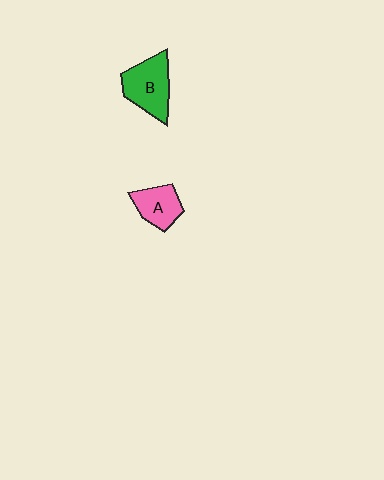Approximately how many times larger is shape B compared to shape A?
Approximately 1.5 times.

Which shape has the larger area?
Shape B (green).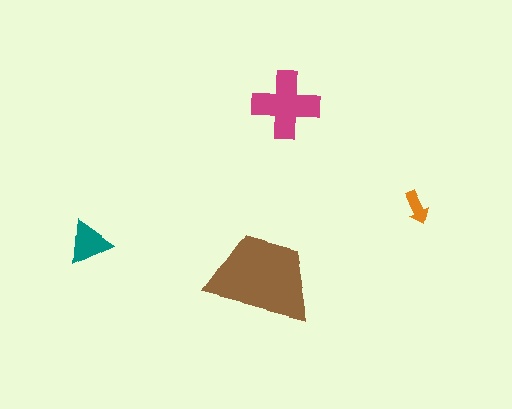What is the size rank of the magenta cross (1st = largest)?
2nd.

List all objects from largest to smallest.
The brown trapezoid, the magenta cross, the teal triangle, the orange arrow.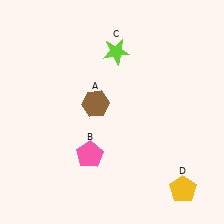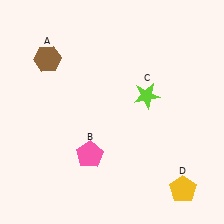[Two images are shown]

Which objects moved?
The objects that moved are: the brown hexagon (A), the lime star (C).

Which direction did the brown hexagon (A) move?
The brown hexagon (A) moved left.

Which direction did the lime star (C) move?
The lime star (C) moved down.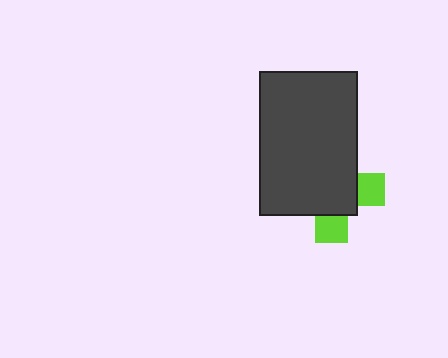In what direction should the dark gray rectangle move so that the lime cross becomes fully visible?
The dark gray rectangle should move toward the upper-left. That is the shortest direction to clear the overlap and leave the lime cross fully visible.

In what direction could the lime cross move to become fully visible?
The lime cross could move toward the lower-right. That would shift it out from behind the dark gray rectangle entirely.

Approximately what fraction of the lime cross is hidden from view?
Roughly 69% of the lime cross is hidden behind the dark gray rectangle.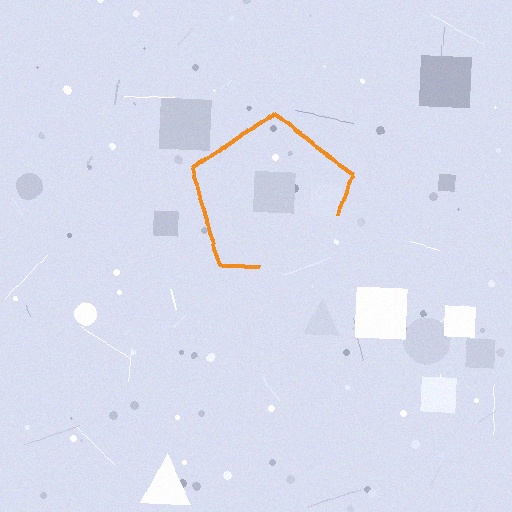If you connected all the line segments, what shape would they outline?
They would outline a pentagon.